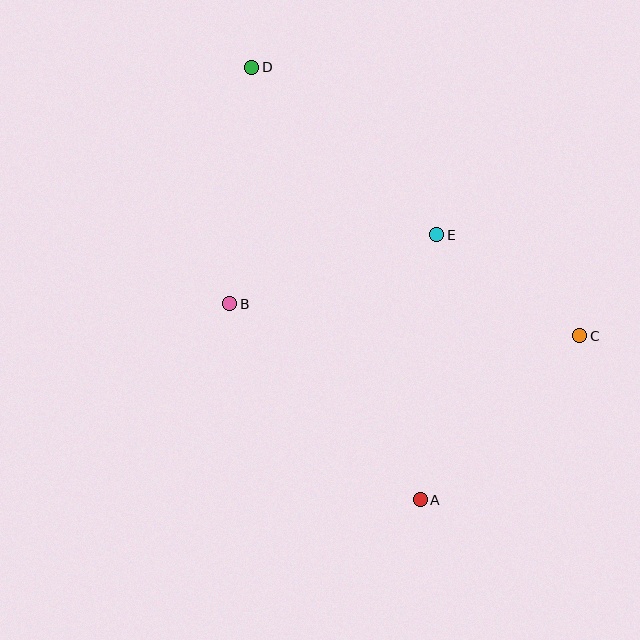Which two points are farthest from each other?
Points A and D are farthest from each other.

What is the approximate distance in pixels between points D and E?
The distance between D and E is approximately 250 pixels.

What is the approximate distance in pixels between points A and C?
The distance between A and C is approximately 229 pixels.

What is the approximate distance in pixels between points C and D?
The distance between C and D is approximately 424 pixels.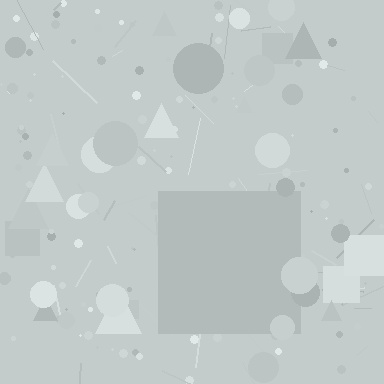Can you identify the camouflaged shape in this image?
The camouflaged shape is a square.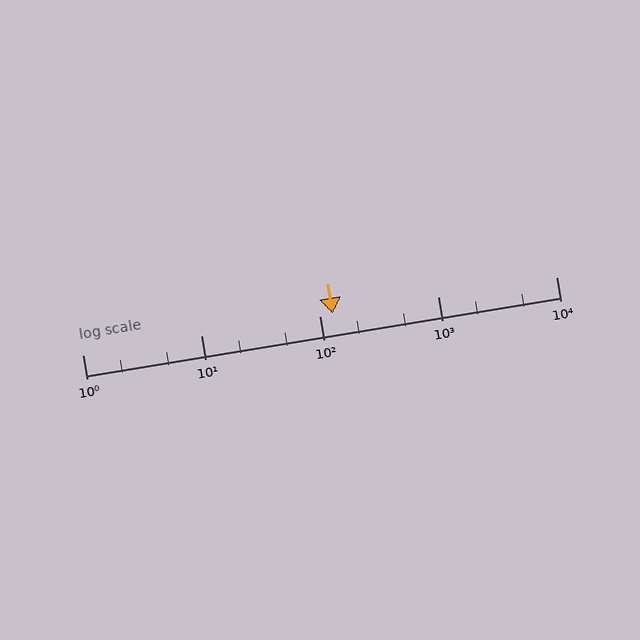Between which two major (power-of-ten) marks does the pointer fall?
The pointer is between 100 and 1000.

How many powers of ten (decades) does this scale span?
The scale spans 4 decades, from 1 to 10000.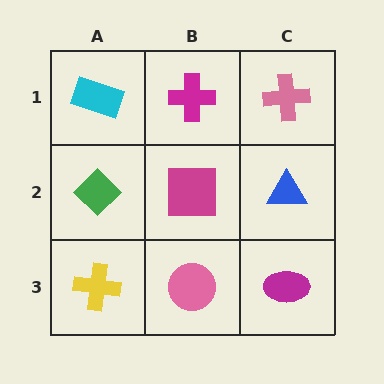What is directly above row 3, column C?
A blue triangle.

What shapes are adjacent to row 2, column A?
A cyan rectangle (row 1, column A), a yellow cross (row 3, column A), a magenta square (row 2, column B).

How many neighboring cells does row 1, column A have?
2.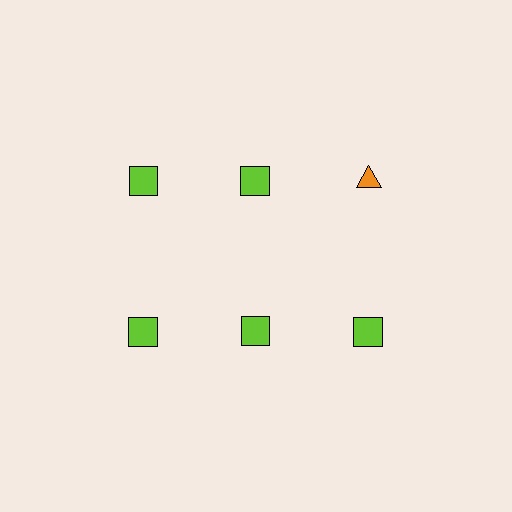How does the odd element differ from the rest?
It differs in both color (orange instead of lime) and shape (triangle instead of square).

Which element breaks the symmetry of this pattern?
The orange triangle in the top row, center column breaks the symmetry. All other shapes are lime squares.